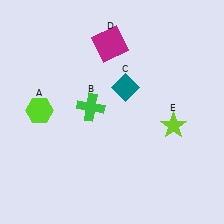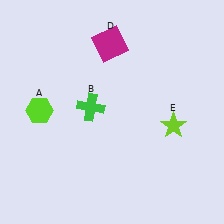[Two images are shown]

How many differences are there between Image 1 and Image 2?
There is 1 difference between the two images.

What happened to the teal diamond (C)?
The teal diamond (C) was removed in Image 2. It was in the top-right area of Image 1.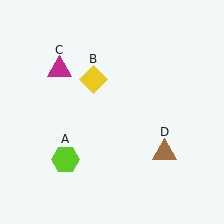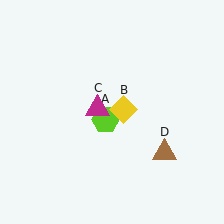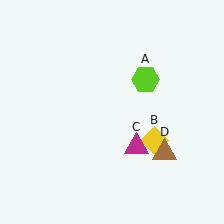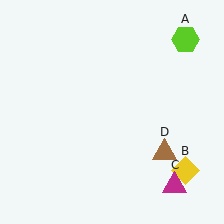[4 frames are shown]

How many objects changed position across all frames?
3 objects changed position: lime hexagon (object A), yellow diamond (object B), magenta triangle (object C).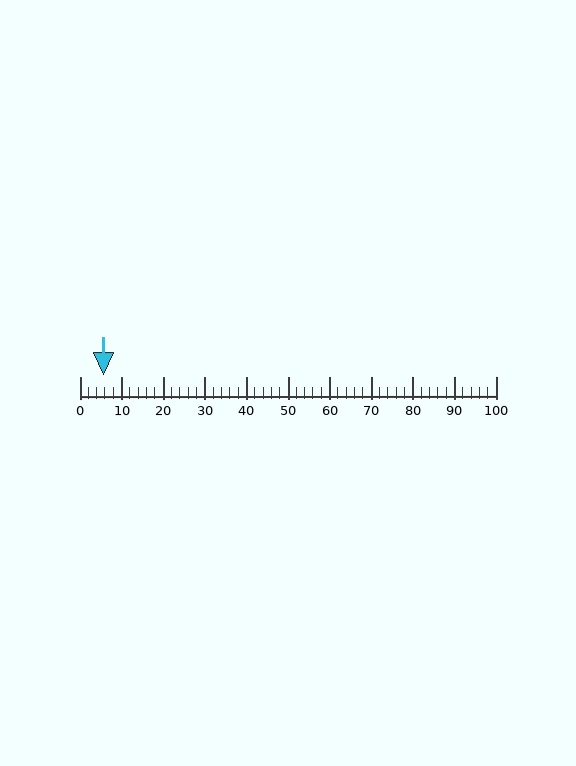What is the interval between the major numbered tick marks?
The major tick marks are spaced 10 units apart.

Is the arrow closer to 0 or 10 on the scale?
The arrow is closer to 10.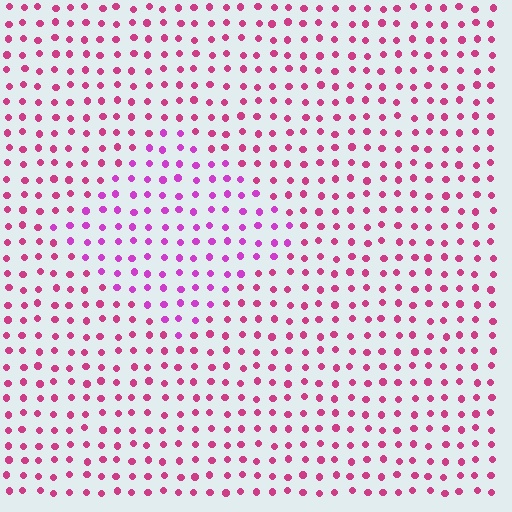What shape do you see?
I see a diamond.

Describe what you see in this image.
The image is filled with small magenta elements in a uniform arrangement. A diamond-shaped region is visible where the elements are tinted to a slightly different hue, forming a subtle color boundary.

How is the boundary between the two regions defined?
The boundary is defined purely by a slight shift in hue (about 29 degrees). Spacing, size, and orientation are identical on both sides.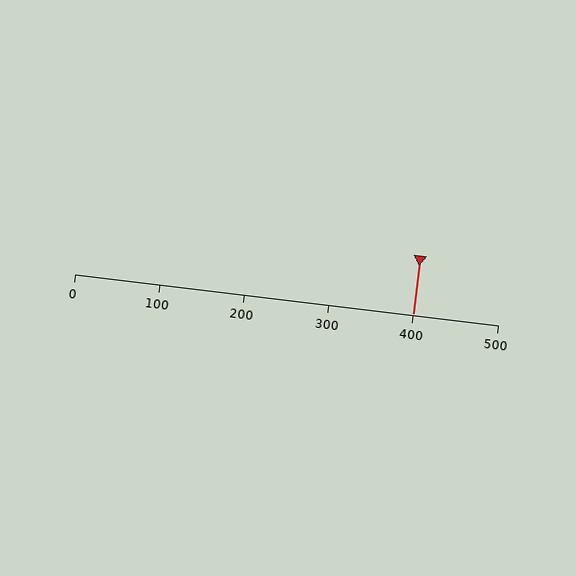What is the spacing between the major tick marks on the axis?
The major ticks are spaced 100 apart.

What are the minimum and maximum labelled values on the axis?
The axis runs from 0 to 500.